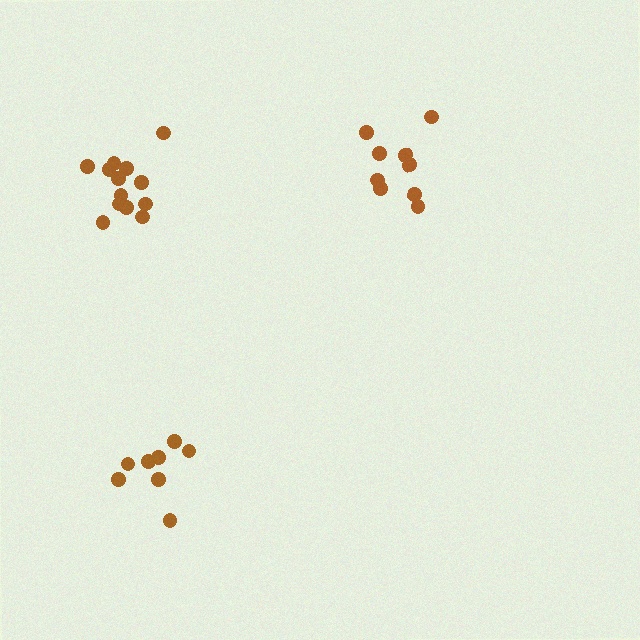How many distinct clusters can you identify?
There are 3 distinct clusters.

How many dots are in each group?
Group 1: 9 dots, Group 2: 8 dots, Group 3: 13 dots (30 total).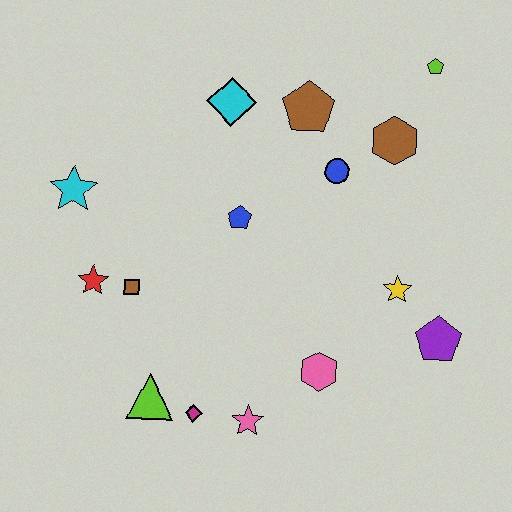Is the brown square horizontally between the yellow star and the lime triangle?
No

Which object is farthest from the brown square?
The lime pentagon is farthest from the brown square.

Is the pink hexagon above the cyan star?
No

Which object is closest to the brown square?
The red star is closest to the brown square.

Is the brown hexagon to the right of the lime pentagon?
No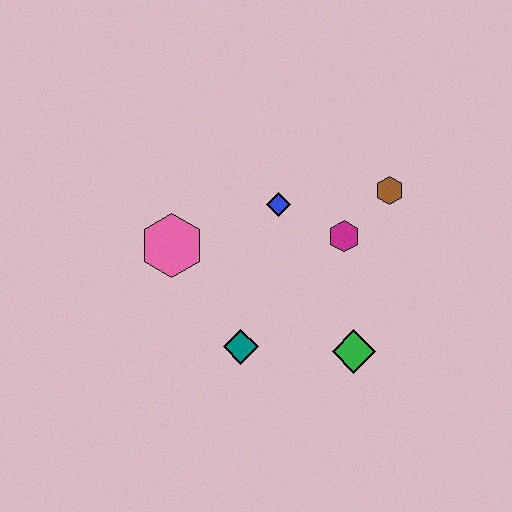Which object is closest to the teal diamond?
The green diamond is closest to the teal diamond.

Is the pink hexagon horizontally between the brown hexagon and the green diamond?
No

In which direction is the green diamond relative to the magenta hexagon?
The green diamond is below the magenta hexagon.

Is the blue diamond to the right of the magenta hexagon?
No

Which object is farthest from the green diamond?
The pink hexagon is farthest from the green diamond.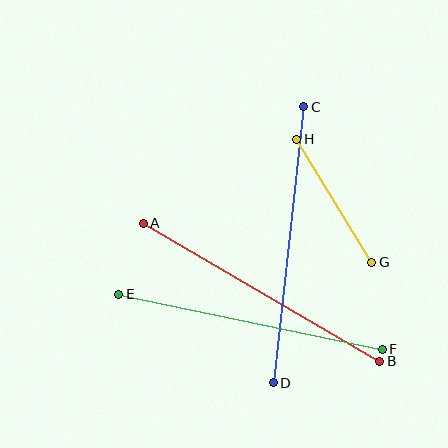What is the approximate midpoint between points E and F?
The midpoint is at approximately (250, 322) pixels.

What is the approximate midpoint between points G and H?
The midpoint is at approximately (334, 201) pixels.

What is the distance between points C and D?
The distance is approximately 277 pixels.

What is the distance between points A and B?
The distance is approximately 274 pixels.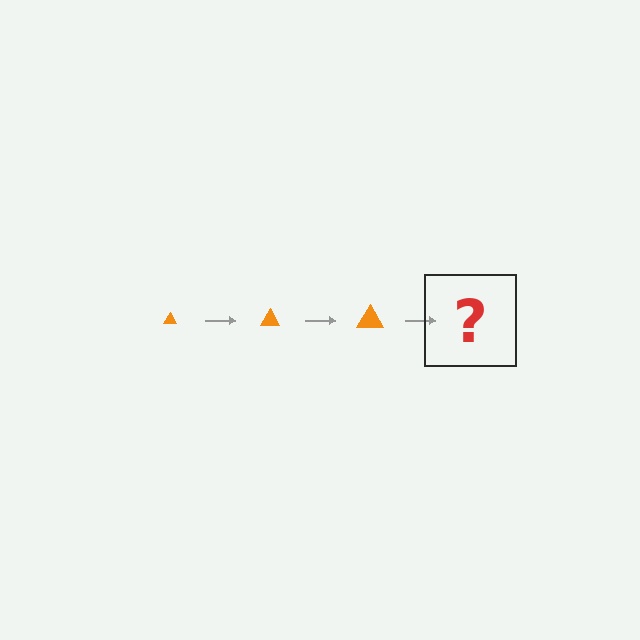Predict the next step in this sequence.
The next step is an orange triangle, larger than the previous one.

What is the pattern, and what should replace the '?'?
The pattern is that the triangle gets progressively larger each step. The '?' should be an orange triangle, larger than the previous one.